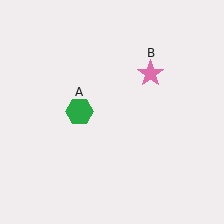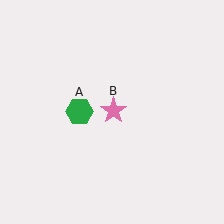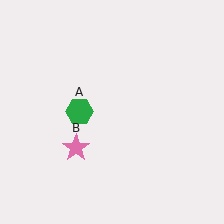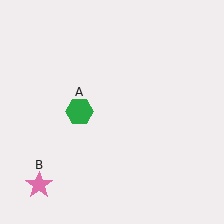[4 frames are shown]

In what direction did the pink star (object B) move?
The pink star (object B) moved down and to the left.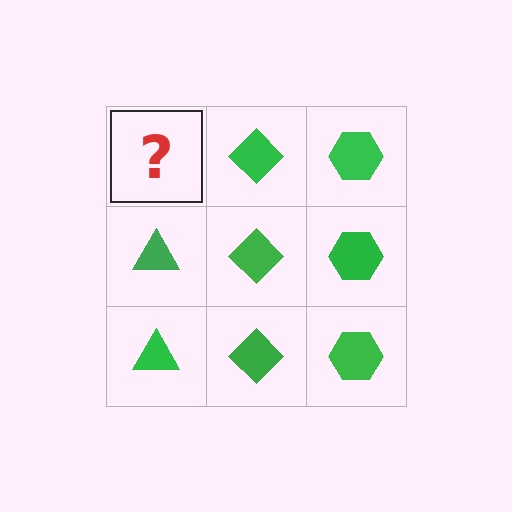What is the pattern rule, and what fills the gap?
The rule is that each column has a consistent shape. The gap should be filled with a green triangle.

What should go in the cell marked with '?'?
The missing cell should contain a green triangle.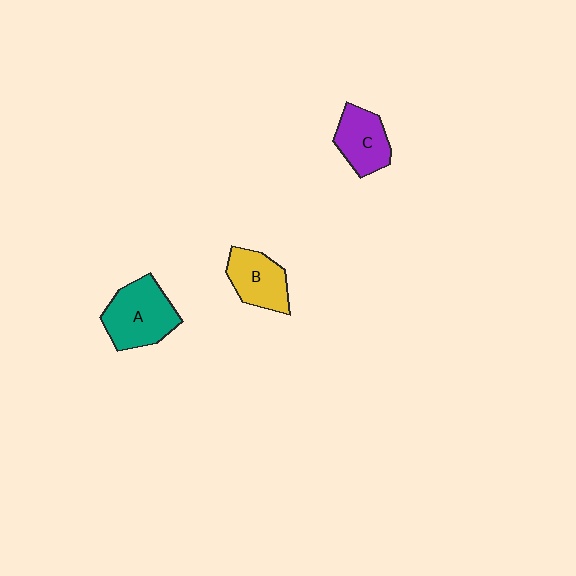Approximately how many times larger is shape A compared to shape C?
Approximately 1.4 times.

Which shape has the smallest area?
Shape C (purple).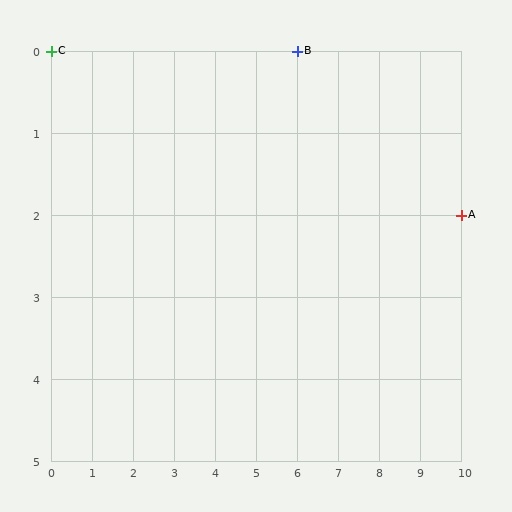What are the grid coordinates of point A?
Point A is at grid coordinates (10, 2).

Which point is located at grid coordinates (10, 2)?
Point A is at (10, 2).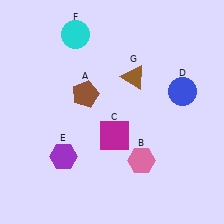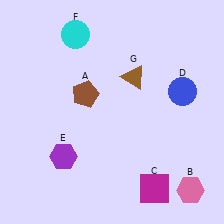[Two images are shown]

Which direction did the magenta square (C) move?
The magenta square (C) moved down.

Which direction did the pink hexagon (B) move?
The pink hexagon (B) moved right.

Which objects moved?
The objects that moved are: the pink hexagon (B), the magenta square (C).